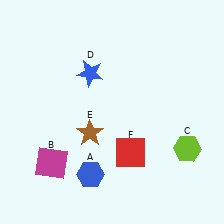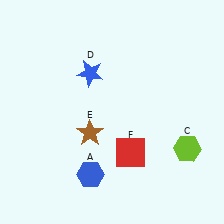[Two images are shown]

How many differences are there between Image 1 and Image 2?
There is 1 difference between the two images.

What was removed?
The magenta square (B) was removed in Image 2.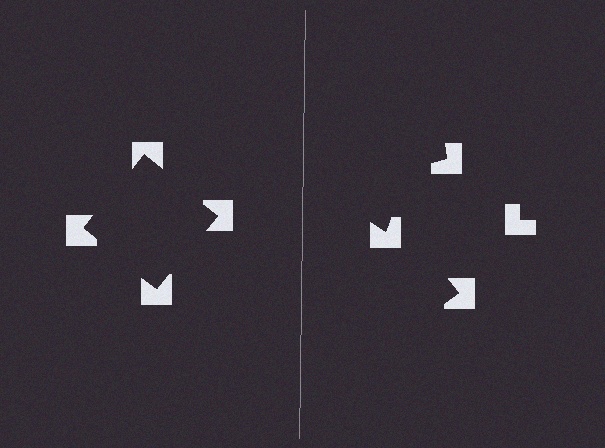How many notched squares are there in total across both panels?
8 — 4 on each side.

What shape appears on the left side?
An illusory square.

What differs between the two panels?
The notched squares are positioned identically on both sides; only the wedge orientations differ. On the left they align to a square; on the right they are misaligned.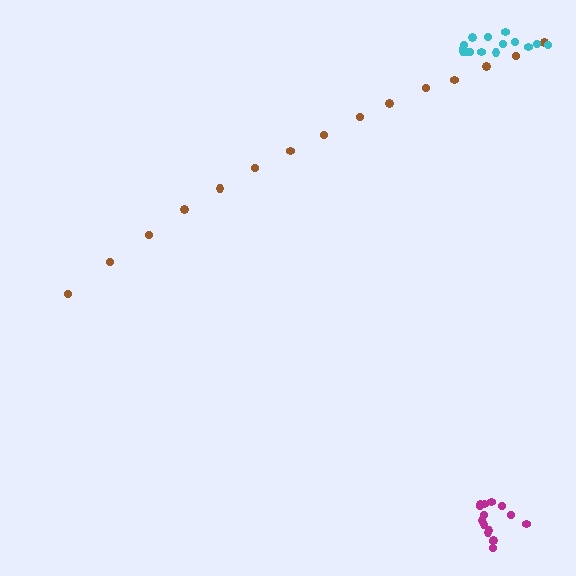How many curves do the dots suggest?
There are 3 distinct paths.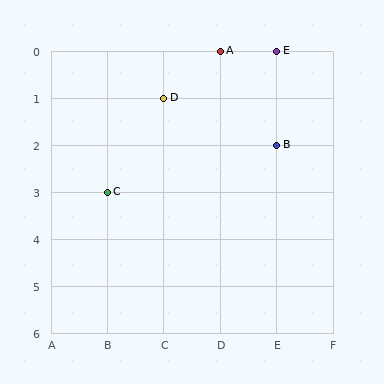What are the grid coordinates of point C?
Point C is at grid coordinates (B, 3).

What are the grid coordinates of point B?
Point B is at grid coordinates (E, 2).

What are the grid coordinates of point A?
Point A is at grid coordinates (D, 0).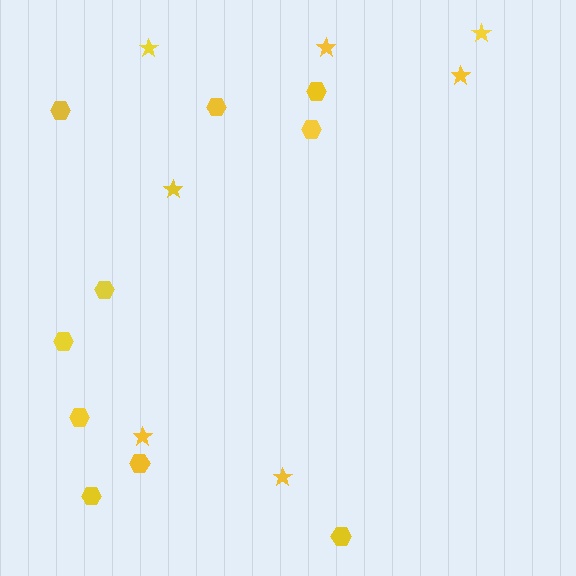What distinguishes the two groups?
There are 2 groups: one group of stars (7) and one group of hexagons (10).